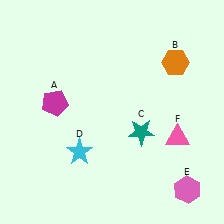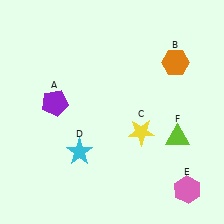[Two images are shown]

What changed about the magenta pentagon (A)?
In Image 1, A is magenta. In Image 2, it changed to purple.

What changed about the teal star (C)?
In Image 1, C is teal. In Image 2, it changed to yellow.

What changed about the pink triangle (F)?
In Image 1, F is pink. In Image 2, it changed to lime.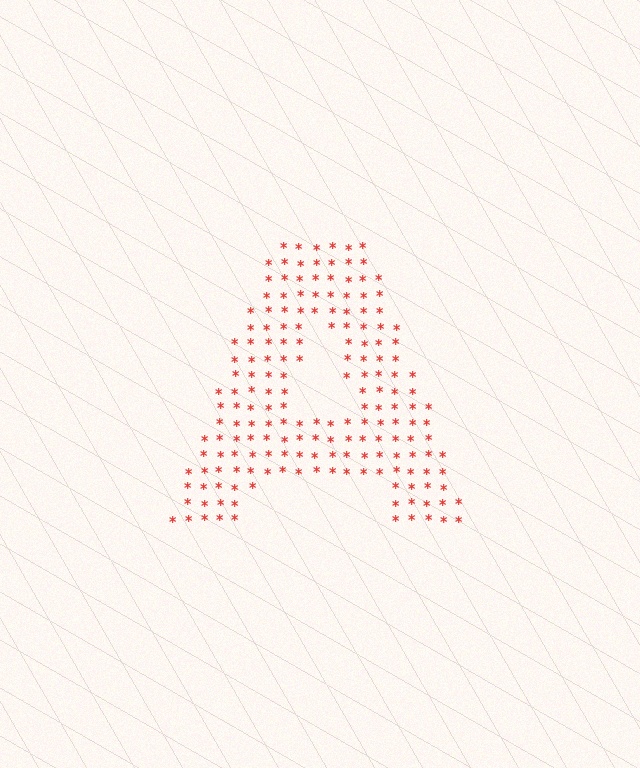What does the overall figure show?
The overall figure shows the letter A.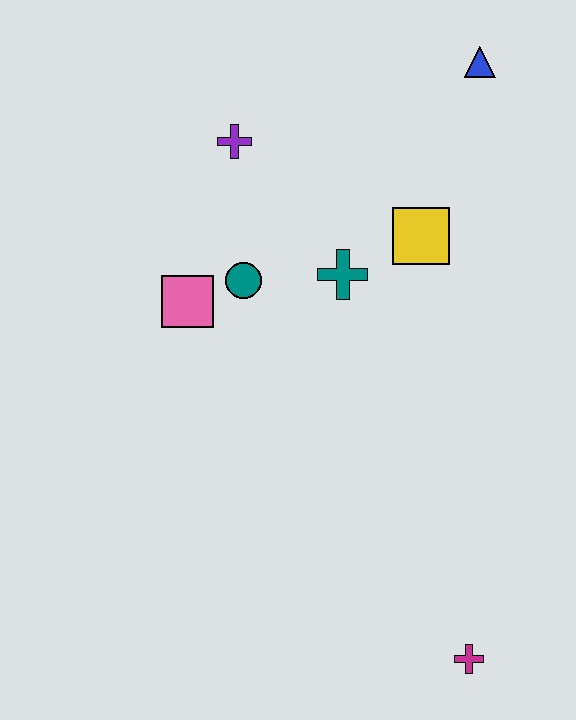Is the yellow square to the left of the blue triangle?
Yes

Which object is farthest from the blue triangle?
The magenta cross is farthest from the blue triangle.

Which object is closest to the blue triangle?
The yellow square is closest to the blue triangle.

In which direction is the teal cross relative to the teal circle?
The teal cross is to the right of the teal circle.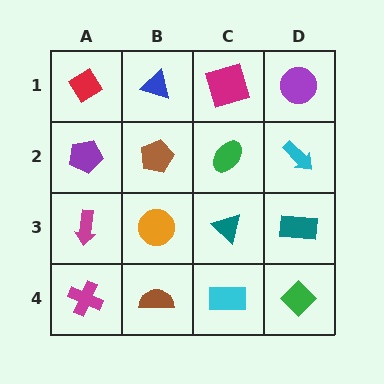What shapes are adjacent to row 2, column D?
A purple circle (row 1, column D), a teal rectangle (row 3, column D), a green ellipse (row 2, column C).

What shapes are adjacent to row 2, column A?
A red diamond (row 1, column A), a magenta arrow (row 3, column A), a brown pentagon (row 2, column B).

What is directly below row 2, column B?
An orange circle.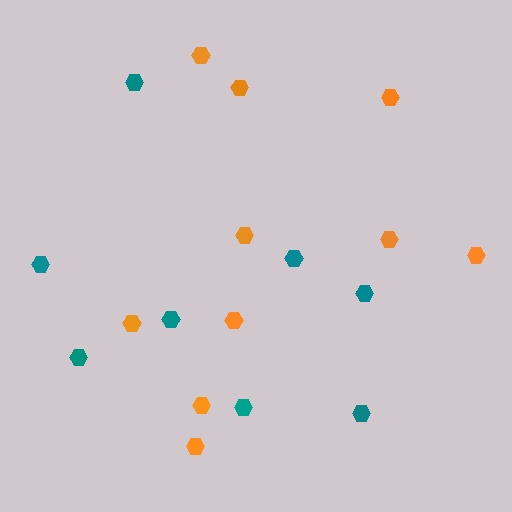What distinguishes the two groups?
There are 2 groups: one group of orange hexagons (10) and one group of teal hexagons (8).